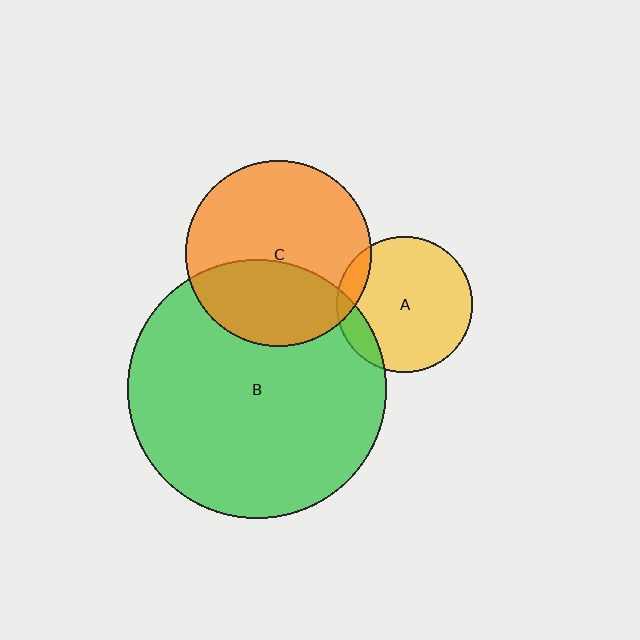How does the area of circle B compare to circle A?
Approximately 3.6 times.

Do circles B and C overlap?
Yes.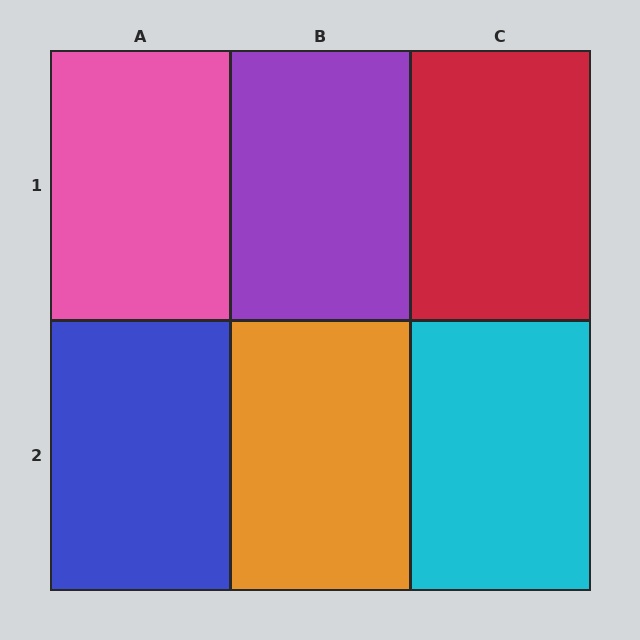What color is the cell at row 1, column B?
Purple.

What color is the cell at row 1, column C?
Red.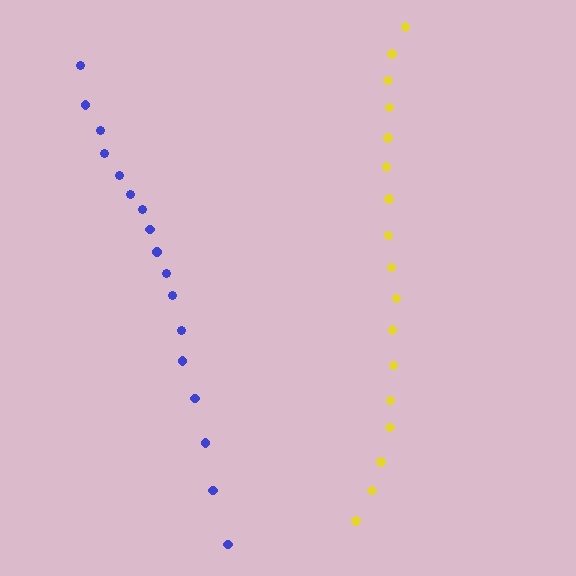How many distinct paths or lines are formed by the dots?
There are 2 distinct paths.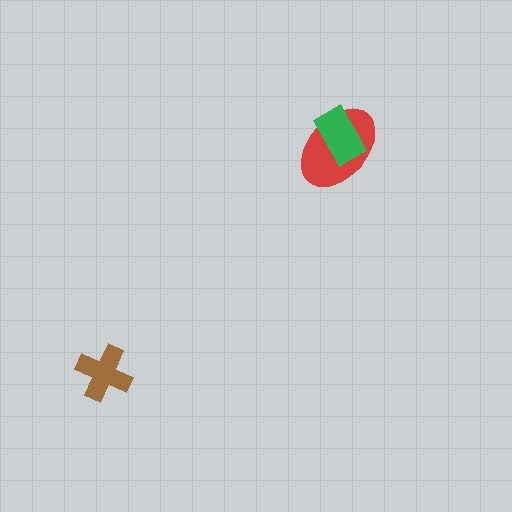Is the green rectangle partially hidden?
No, no other shape covers it.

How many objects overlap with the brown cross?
0 objects overlap with the brown cross.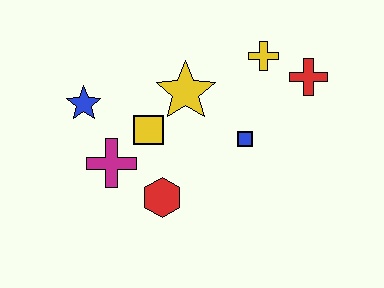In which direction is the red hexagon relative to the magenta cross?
The red hexagon is to the right of the magenta cross.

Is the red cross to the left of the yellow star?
No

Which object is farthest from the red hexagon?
The red cross is farthest from the red hexagon.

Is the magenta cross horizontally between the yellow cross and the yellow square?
No